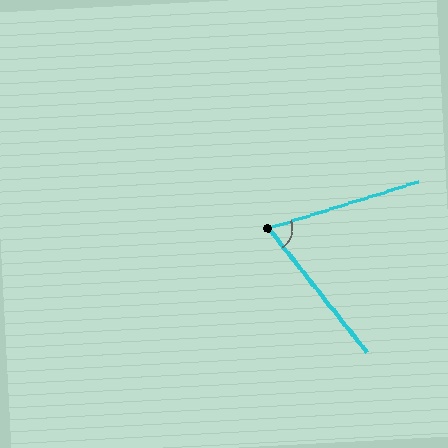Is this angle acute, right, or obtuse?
It is acute.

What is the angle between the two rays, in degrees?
Approximately 69 degrees.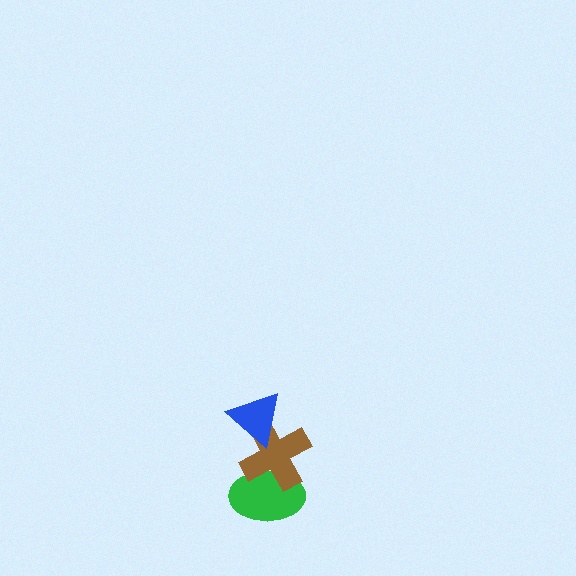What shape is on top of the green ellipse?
The brown cross is on top of the green ellipse.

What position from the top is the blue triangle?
The blue triangle is 1st from the top.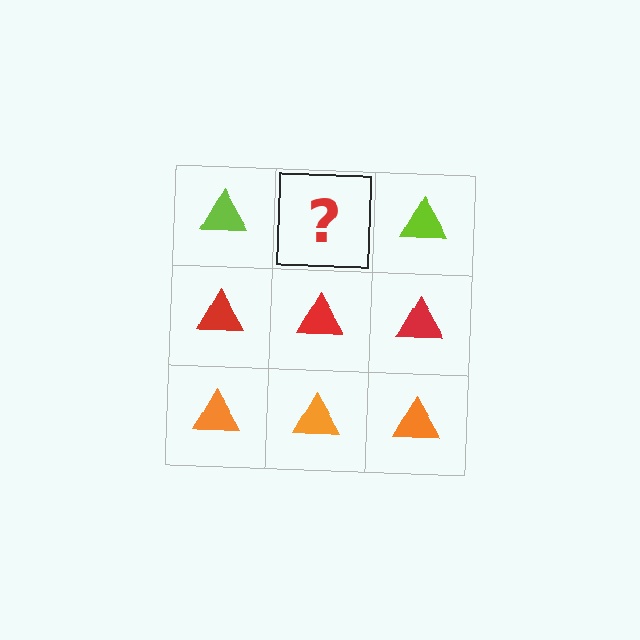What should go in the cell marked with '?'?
The missing cell should contain a lime triangle.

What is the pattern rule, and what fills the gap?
The rule is that each row has a consistent color. The gap should be filled with a lime triangle.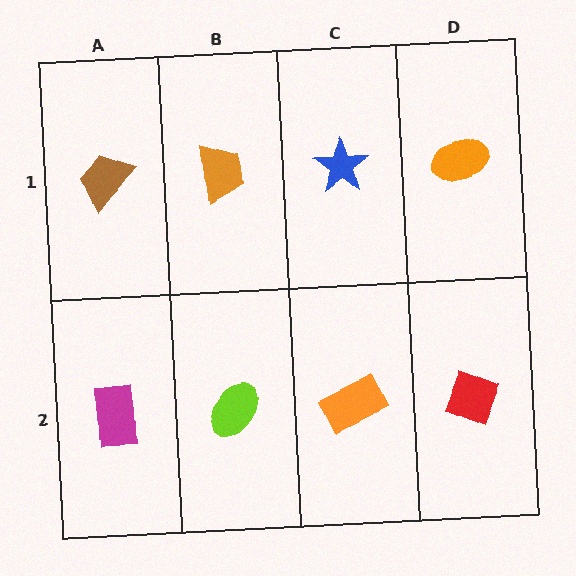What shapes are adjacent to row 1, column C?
An orange rectangle (row 2, column C), an orange trapezoid (row 1, column B), an orange ellipse (row 1, column D).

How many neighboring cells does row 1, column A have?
2.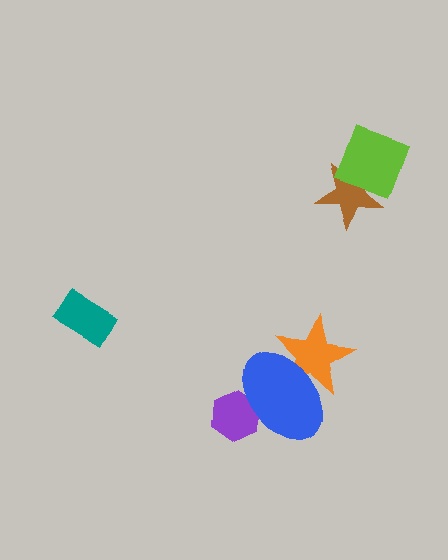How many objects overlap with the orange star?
1 object overlaps with the orange star.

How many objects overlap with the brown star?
1 object overlaps with the brown star.